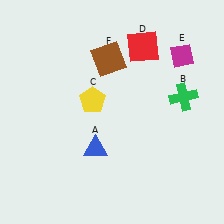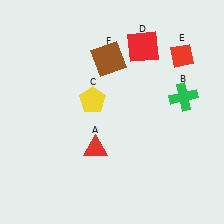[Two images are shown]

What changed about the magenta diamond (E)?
In Image 1, E is magenta. In Image 2, it changed to red.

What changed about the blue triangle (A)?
In Image 1, A is blue. In Image 2, it changed to red.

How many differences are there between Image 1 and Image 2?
There are 2 differences between the two images.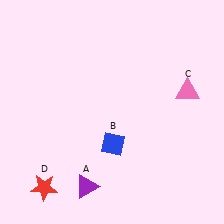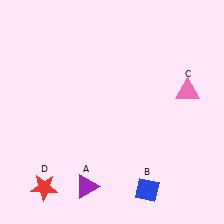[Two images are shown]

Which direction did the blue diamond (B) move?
The blue diamond (B) moved down.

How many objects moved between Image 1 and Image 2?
1 object moved between the two images.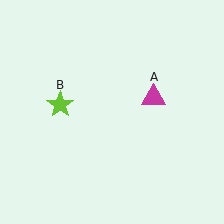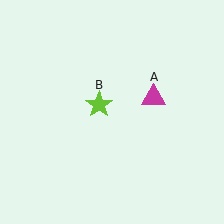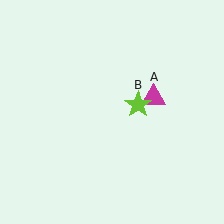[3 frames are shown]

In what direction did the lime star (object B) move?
The lime star (object B) moved right.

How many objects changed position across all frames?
1 object changed position: lime star (object B).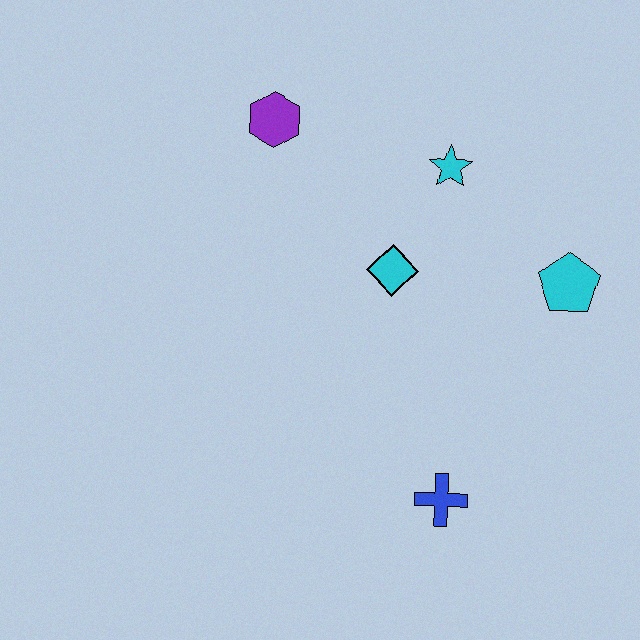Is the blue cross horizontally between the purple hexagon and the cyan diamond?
No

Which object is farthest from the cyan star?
The blue cross is farthest from the cyan star.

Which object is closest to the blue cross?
The cyan diamond is closest to the blue cross.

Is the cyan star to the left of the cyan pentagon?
Yes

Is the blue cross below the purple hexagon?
Yes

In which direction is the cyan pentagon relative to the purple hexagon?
The cyan pentagon is to the right of the purple hexagon.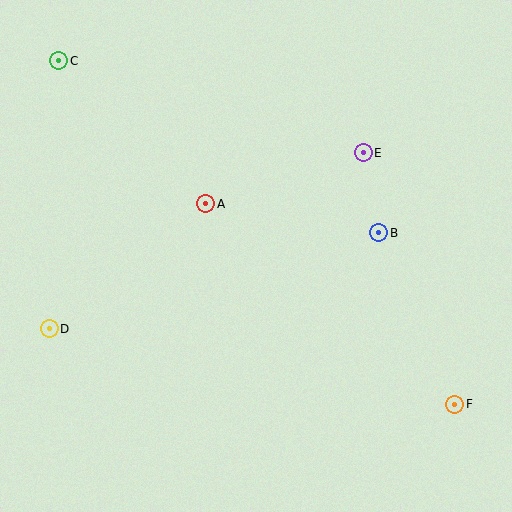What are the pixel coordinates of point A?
Point A is at (206, 204).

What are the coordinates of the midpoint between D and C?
The midpoint between D and C is at (54, 195).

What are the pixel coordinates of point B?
Point B is at (379, 233).